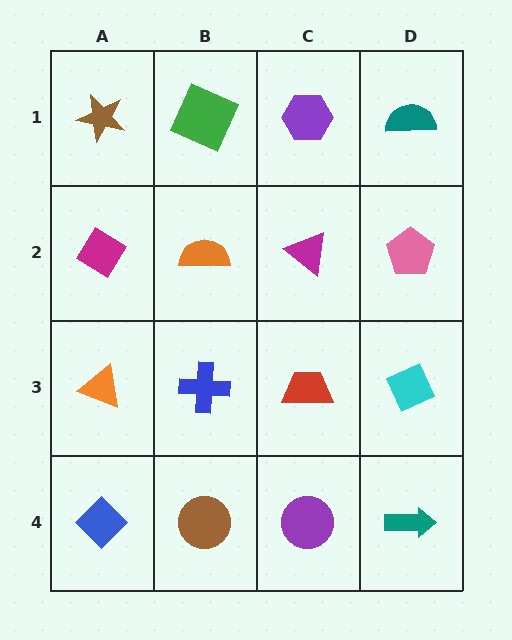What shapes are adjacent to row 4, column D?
A cyan diamond (row 3, column D), a purple circle (row 4, column C).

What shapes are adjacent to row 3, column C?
A magenta triangle (row 2, column C), a purple circle (row 4, column C), a blue cross (row 3, column B), a cyan diamond (row 3, column D).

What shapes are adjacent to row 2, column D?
A teal semicircle (row 1, column D), a cyan diamond (row 3, column D), a magenta triangle (row 2, column C).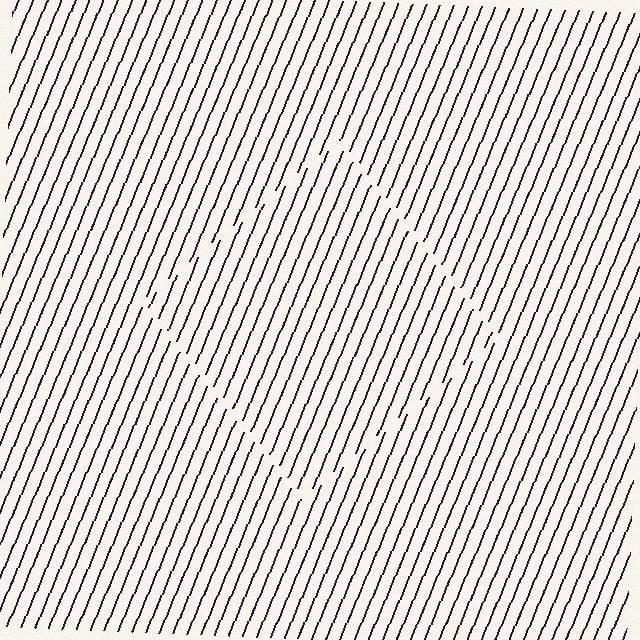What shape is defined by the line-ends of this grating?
An illusory square. The interior of the shape contains the same grating, shifted by half a period — the contour is defined by the phase discontinuity where line-ends from the inner and outer gratings abut.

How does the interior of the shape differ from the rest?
The interior of the shape contains the same grating, shifted by half a period — the contour is defined by the phase discontinuity where line-ends from the inner and outer gratings abut.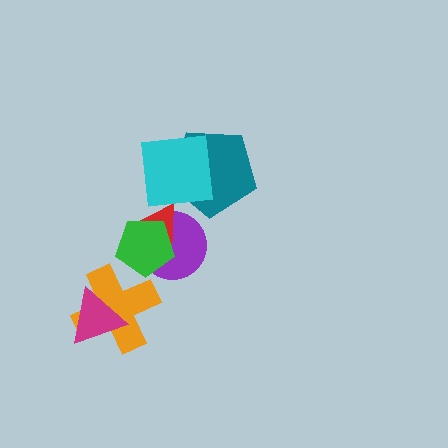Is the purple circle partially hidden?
Yes, it is partially covered by another shape.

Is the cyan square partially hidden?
No, no other shape covers it.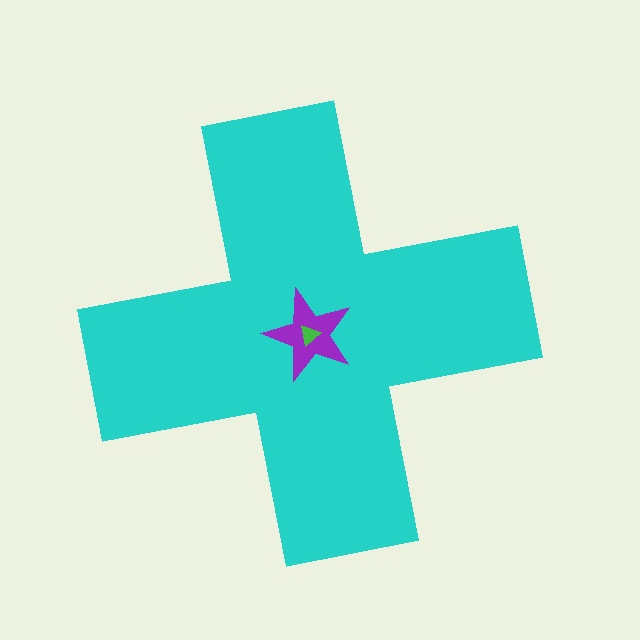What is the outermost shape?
The cyan cross.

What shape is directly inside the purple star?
The green triangle.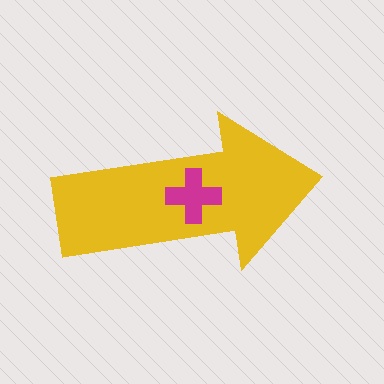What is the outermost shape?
The yellow arrow.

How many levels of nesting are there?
2.